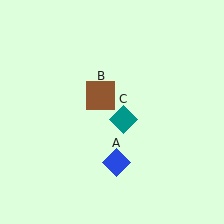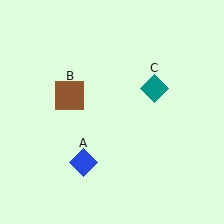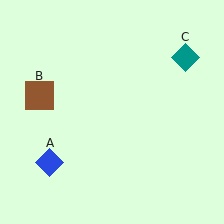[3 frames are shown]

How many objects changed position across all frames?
3 objects changed position: blue diamond (object A), brown square (object B), teal diamond (object C).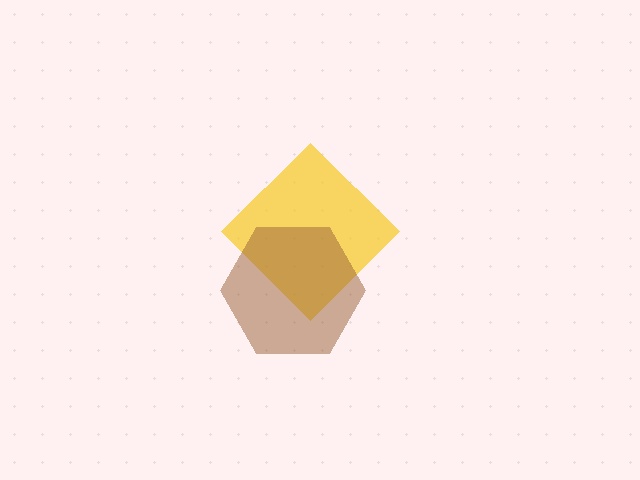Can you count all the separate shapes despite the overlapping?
Yes, there are 2 separate shapes.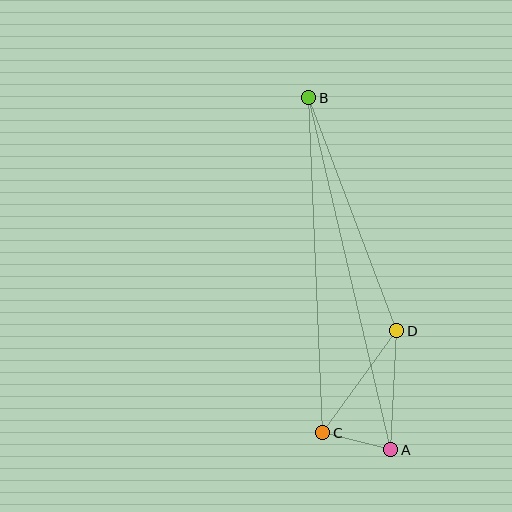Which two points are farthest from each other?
Points A and B are farthest from each other.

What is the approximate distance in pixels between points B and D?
The distance between B and D is approximately 249 pixels.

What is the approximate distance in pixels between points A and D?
The distance between A and D is approximately 119 pixels.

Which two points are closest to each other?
Points A and C are closest to each other.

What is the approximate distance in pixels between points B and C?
The distance between B and C is approximately 335 pixels.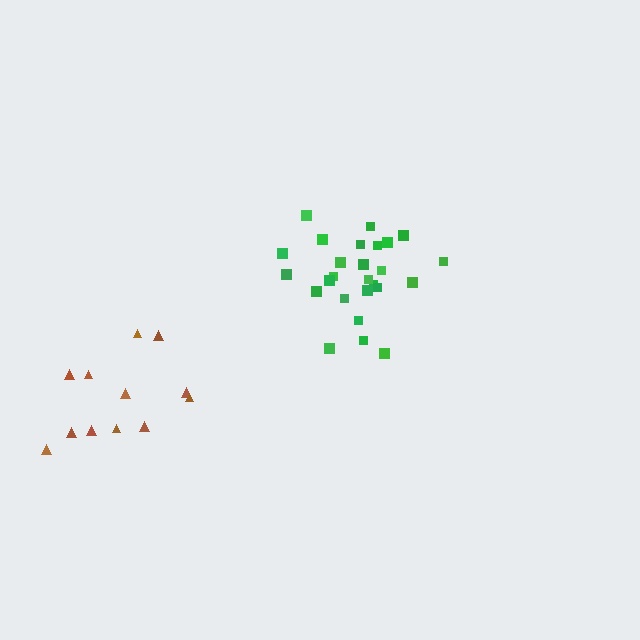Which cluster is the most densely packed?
Green.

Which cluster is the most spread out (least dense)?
Brown.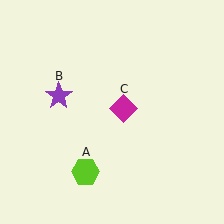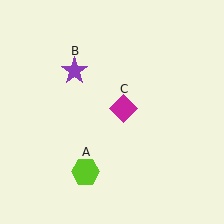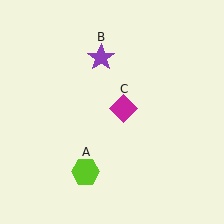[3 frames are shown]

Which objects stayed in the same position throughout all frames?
Lime hexagon (object A) and magenta diamond (object C) remained stationary.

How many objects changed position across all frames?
1 object changed position: purple star (object B).